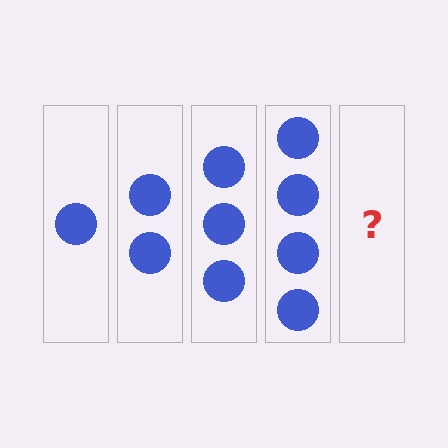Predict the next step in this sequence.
The next step is 5 circles.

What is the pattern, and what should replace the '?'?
The pattern is that each step adds one more circle. The '?' should be 5 circles.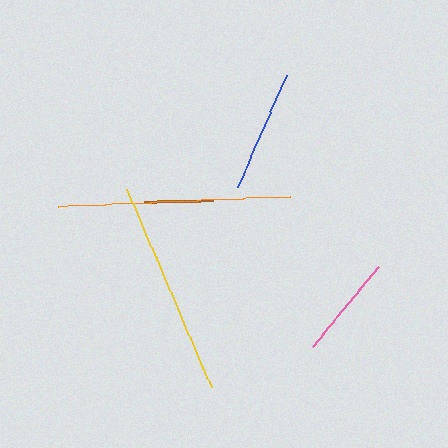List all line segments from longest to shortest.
From longest to shortest: orange, yellow, blue, pink, brown.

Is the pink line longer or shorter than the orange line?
The orange line is longer than the pink line.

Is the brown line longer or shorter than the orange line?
The orange line is longer than the brown line.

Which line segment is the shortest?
The brown line is the shortest at approximately 70 pixels.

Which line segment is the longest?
The orange line is the longest at approximately 233 pixels.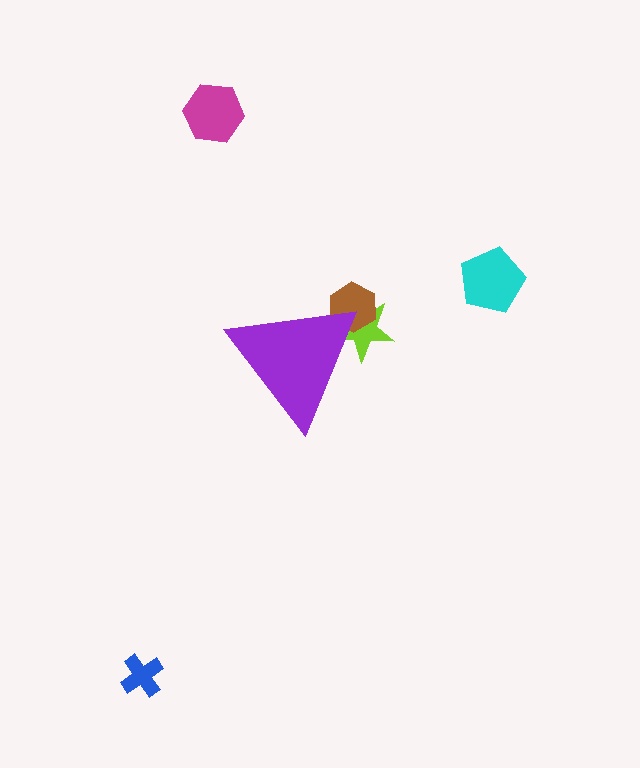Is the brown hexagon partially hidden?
Yes, the brown hexagon is partially hidden behind the purple triangle.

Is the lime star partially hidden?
Yes, the lime star is partially hidden behind the purple triangle.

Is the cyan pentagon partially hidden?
No, the cyan pentagon is fully visible.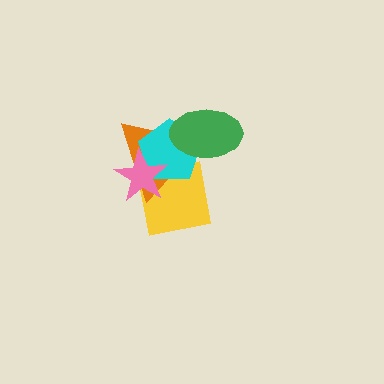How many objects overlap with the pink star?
3 objects overlap with the pink star.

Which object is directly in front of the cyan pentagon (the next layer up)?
The pink star is directly in front of the cyan pentagon.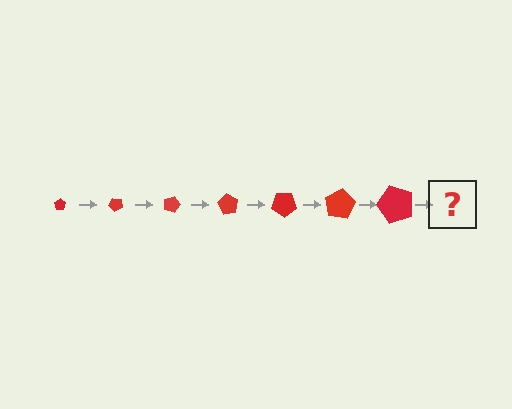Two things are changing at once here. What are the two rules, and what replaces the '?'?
The two rules are that the pentagon grows larger each step and it rotates 45 degrees each step. The '?' should be a pentagon, larger than the previous one and rotated 315 degrees from the start.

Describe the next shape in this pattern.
It should be a pentagon, larger than the previous one and rotated 315 degrees from the start.